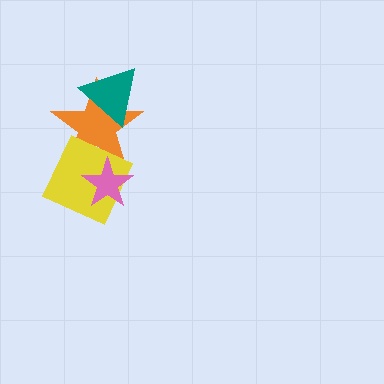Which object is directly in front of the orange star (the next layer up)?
The teal triangle is directly in front of the orange star.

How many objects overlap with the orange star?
3 objects overlap with the orange star.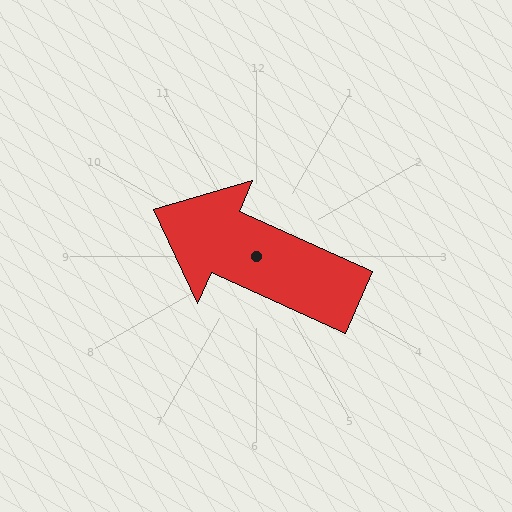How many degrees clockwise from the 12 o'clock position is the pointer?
Approximately 294 degrees.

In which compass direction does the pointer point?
Northwest.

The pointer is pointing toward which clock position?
Roughly 10 o'clock.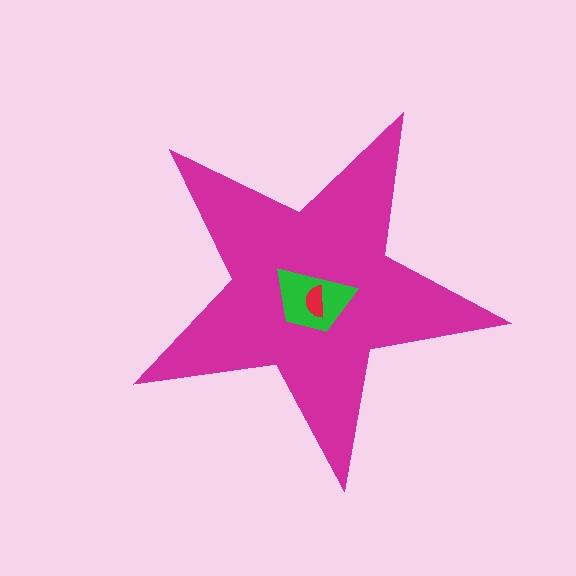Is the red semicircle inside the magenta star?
Yes.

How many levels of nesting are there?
3.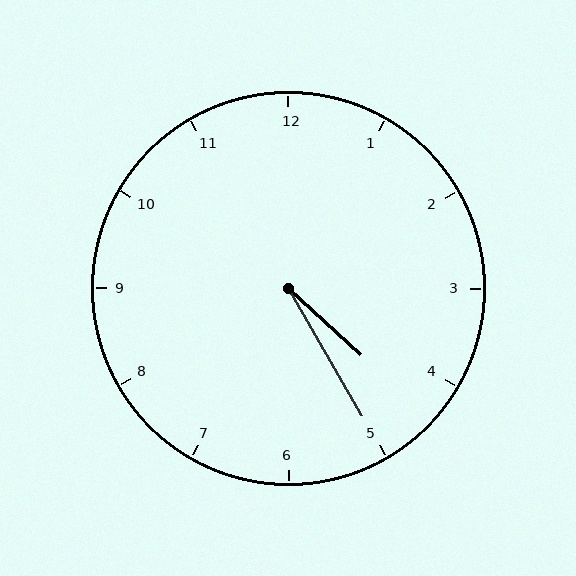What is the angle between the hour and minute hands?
Approximately 18 degrees.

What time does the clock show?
4:25.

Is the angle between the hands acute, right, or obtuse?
It is acute.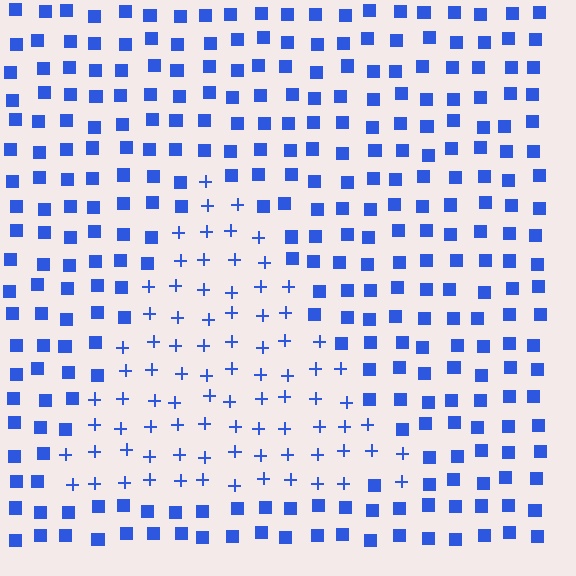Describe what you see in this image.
The image is filled with small blue elements arranged in a uniform grid. A triangle-shaped region contains plus signs, while the surrounding area contains squares. The boundary is defined purely by the change in element shape.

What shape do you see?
I see a triangle.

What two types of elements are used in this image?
The image uses plus signs inside the triangle region and squares outside it.